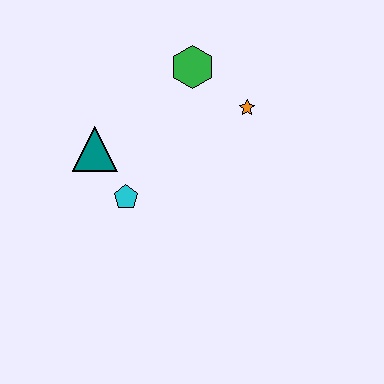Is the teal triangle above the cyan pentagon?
Yes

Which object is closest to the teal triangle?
The cyan pentagon is closest to the teal triangle.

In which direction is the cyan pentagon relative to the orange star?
The cyan pentagon is to the left of the orange star.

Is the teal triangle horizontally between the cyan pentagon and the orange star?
No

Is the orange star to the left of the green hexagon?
No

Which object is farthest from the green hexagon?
The cyan pentagon is farthest from the green hexagon.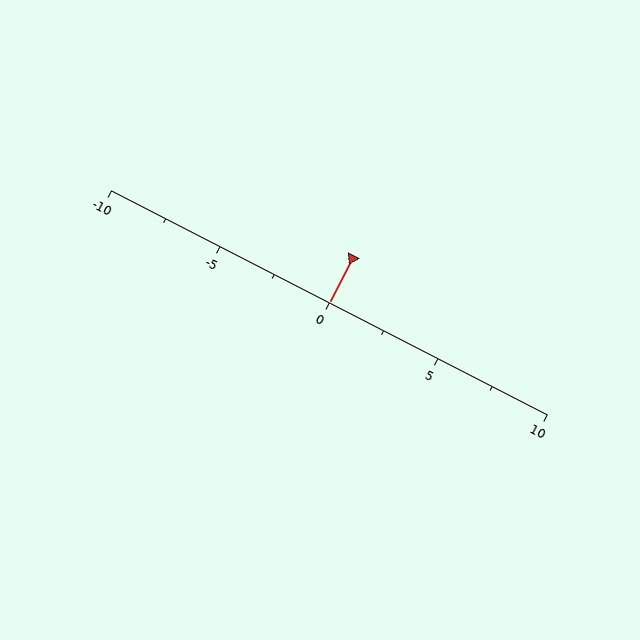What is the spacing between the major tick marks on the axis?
The major ticks are spaced 5 apart.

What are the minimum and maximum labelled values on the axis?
The axis runs from -10 to 10.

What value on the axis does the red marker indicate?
The marker indicates approximately 0.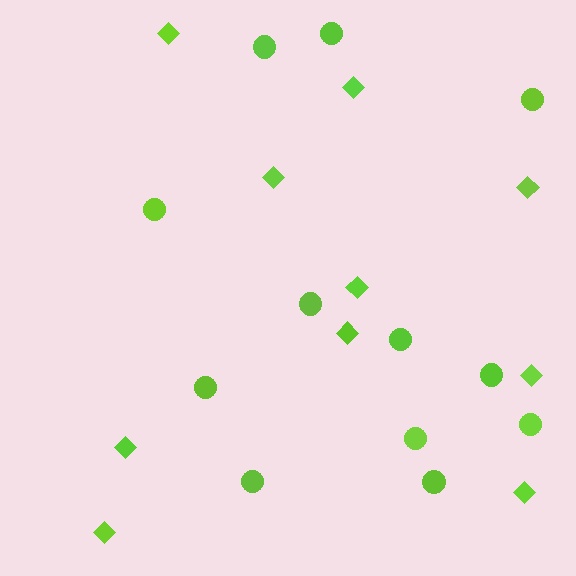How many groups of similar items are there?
There are 2 groups: one group of diamonds (10) and one group of circles (12).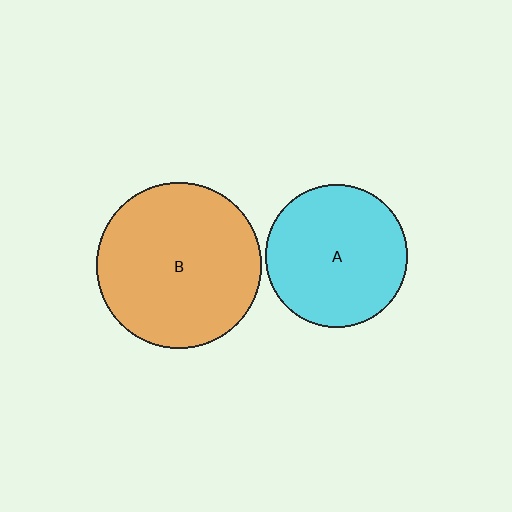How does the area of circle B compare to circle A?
Approximately 1.3 times.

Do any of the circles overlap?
No, none of the circles overlap.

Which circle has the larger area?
Circle B (orange).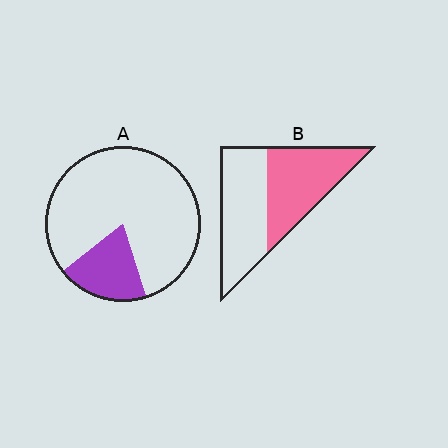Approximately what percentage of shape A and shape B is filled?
A is approximately 20% and B is approximately 50%.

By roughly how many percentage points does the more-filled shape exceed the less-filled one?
By roughly 30 percentage points (B over A).